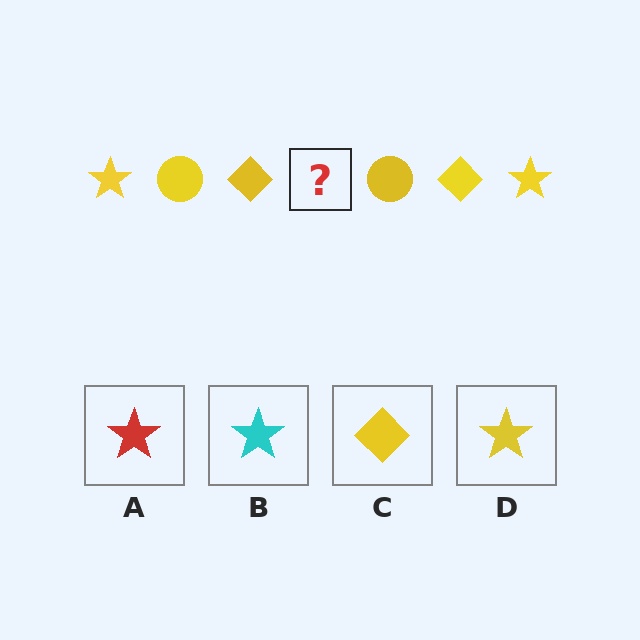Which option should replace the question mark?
Option D.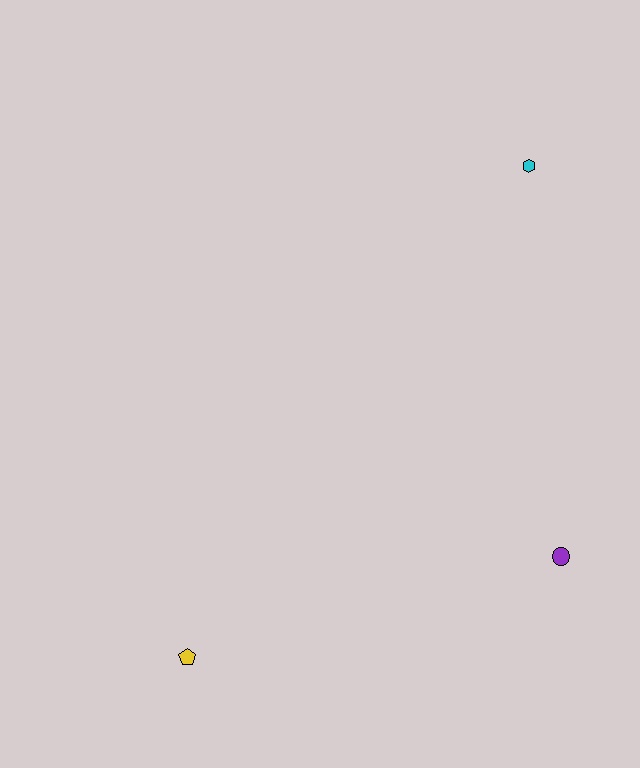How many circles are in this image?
There is 1 circle.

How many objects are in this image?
There are 3 objects.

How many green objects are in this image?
There are no green objects.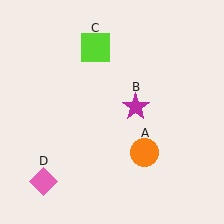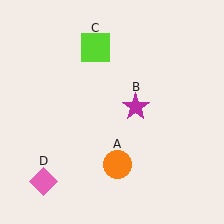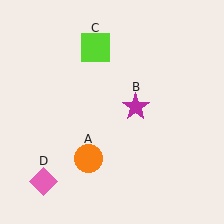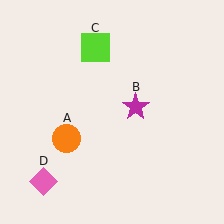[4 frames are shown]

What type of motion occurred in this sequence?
The orange circle (object A) rotated clockwise around the center of the scene.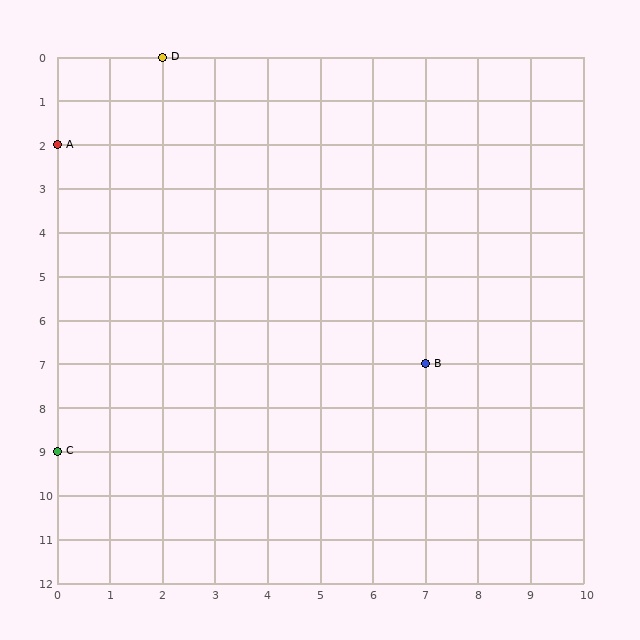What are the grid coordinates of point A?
Point A is at grid coordinates (0, 2).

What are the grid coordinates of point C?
Point C is at grid coordinates (0, 9).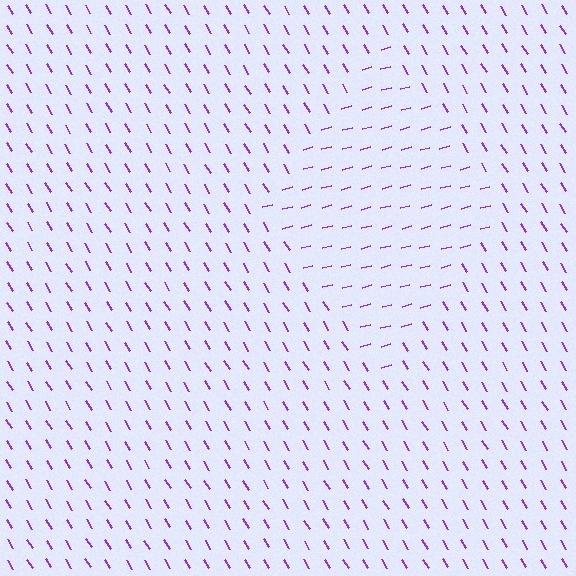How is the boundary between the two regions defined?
The boundary is defined purely by a change in line orientation (approximately 74 degrees difference). All lines are the same color and thickness.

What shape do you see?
I see a diamond.